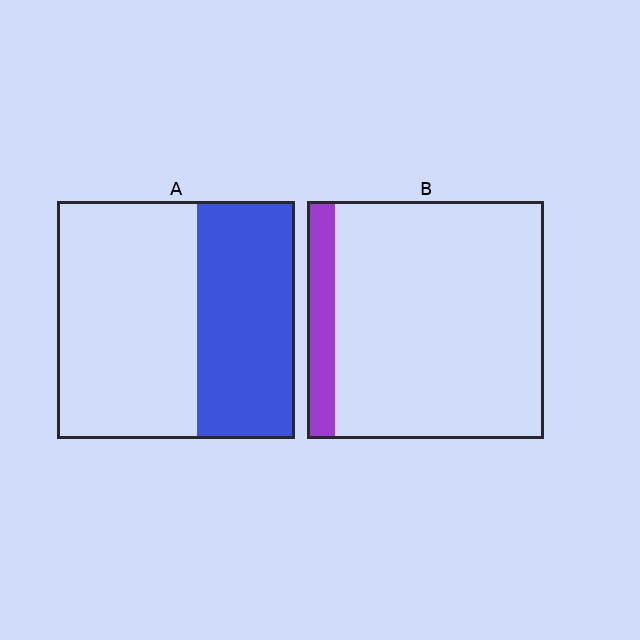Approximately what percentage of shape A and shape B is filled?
A is approximately 40% and B is approximately 10%.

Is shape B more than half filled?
No.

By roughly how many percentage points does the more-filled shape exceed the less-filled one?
By roughly 30 percentage points (A over B).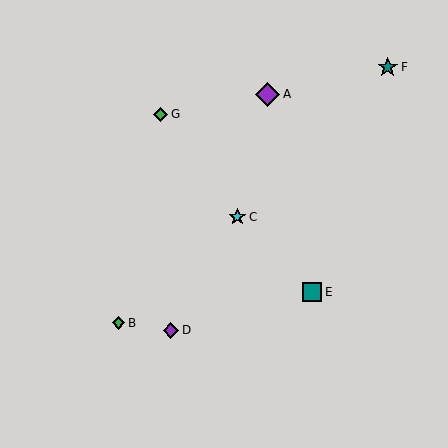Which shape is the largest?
The purple diamond (labeled A) is the largest.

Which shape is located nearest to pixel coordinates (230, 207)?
The cyan star (labeled C) at (237, 217) is nearest to that location.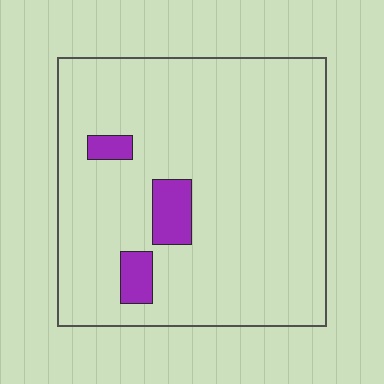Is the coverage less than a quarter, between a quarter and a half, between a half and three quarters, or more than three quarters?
Less than a quarter.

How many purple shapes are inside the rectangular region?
3.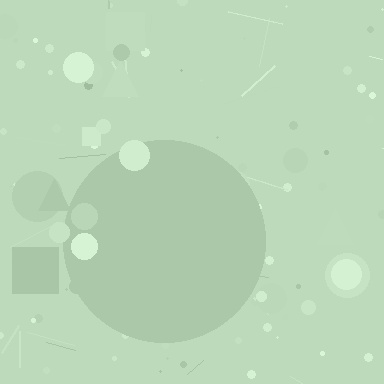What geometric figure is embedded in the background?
A circle is embedded in the background.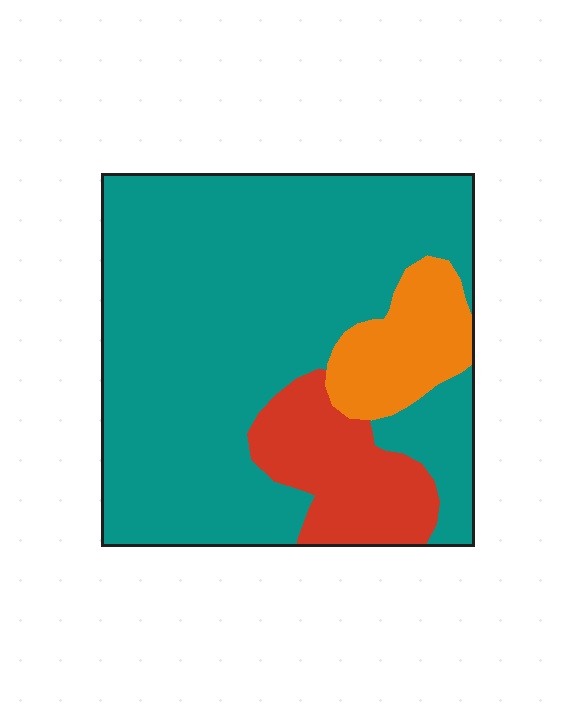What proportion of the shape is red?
Red covers around 15% of the shape.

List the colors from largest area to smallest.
From largest to smallest: teal, red, orange.